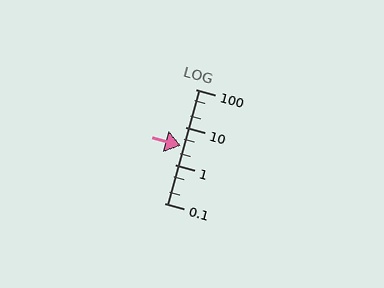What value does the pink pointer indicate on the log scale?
The pointer indicates approximately 3.2.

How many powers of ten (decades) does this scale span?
The scale spans 3 decades, from 0.1 to 100.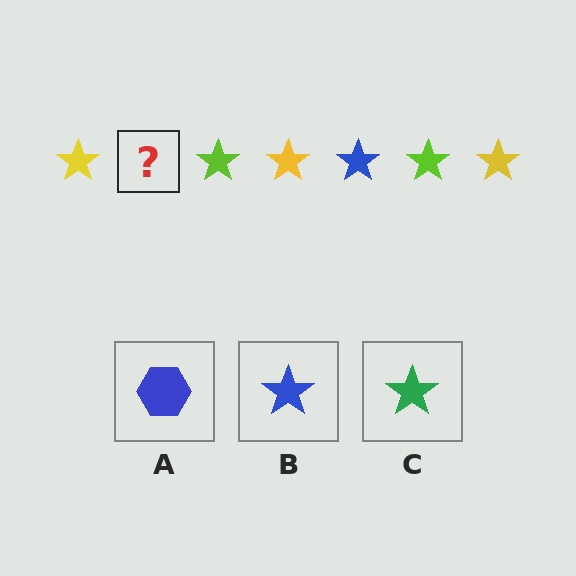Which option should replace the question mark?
Option B.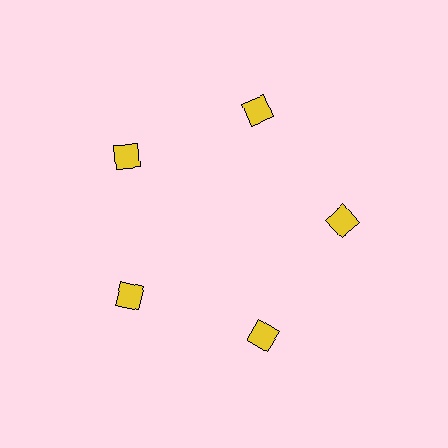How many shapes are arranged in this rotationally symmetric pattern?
There are 5 shapes, arranged in 5 groups of 1.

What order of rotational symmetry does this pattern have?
This pattern has 5-fold rotational symmetry.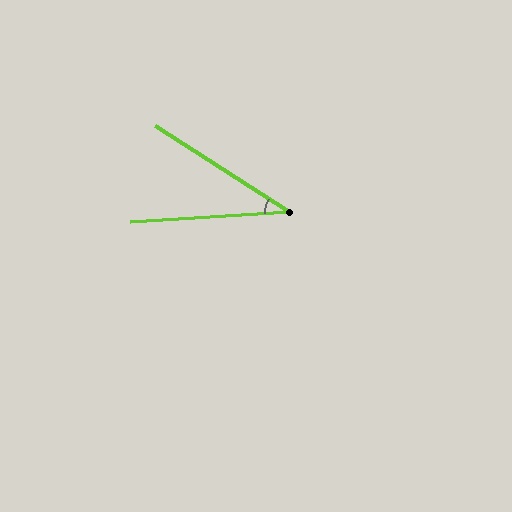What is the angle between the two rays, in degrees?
Approximately 36 degrees.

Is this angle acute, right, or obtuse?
It is acute.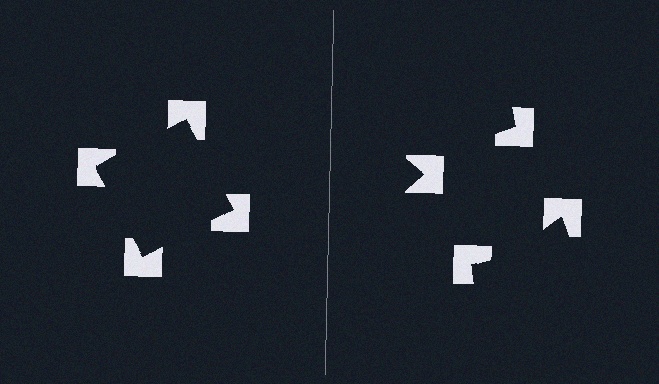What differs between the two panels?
The notched squares are positioned identically on both sides; only the wedge orientations differ. On the left they align to a square; on the right they are misaligned.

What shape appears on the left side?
An illusory square.